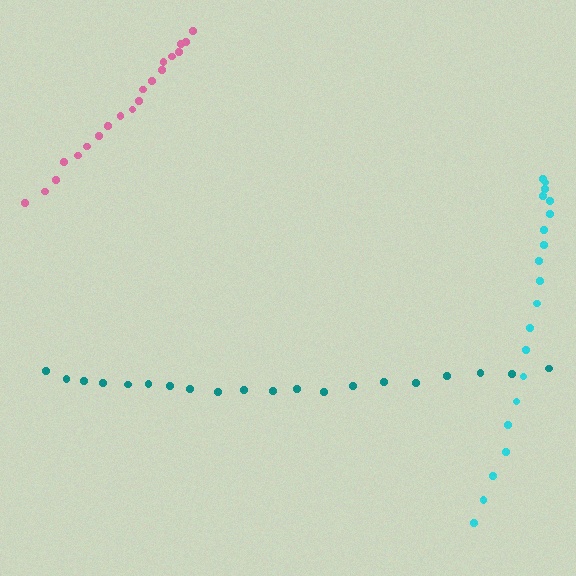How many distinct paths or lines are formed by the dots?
There are 3 distinct paths.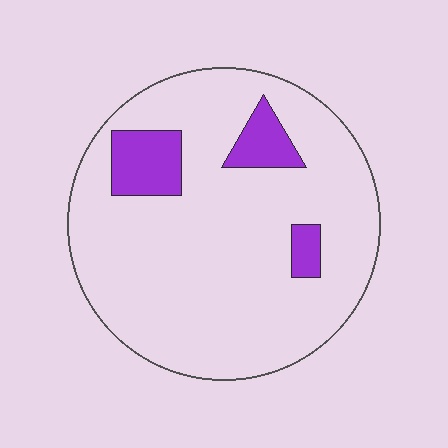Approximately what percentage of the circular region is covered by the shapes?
Approximately 10%.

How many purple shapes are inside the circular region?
3.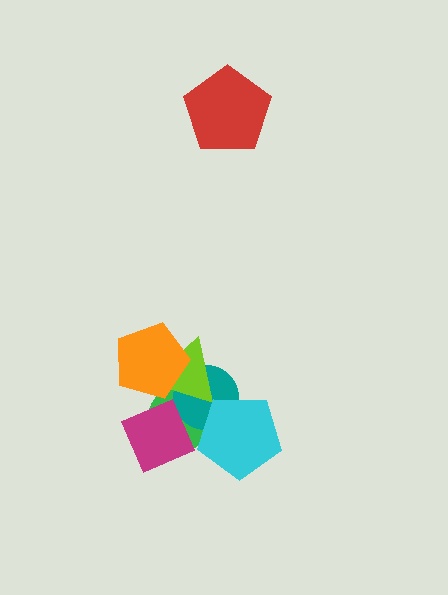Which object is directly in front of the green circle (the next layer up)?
The teal circle is directly in front of the green circle.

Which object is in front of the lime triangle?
The orange pentagon is in front of the lime triangle.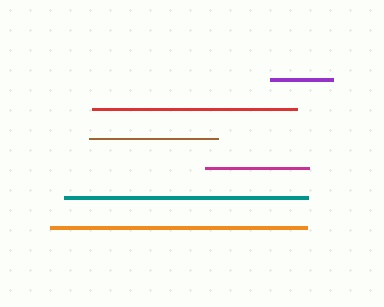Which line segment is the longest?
The orange line is the longest at approximately 256 pixels.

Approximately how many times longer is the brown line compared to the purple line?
The brown line is approximately 2.0 times the length of the purple line.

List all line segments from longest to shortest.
From longest to shortest: orange, teal, red, brown, magenta, purple.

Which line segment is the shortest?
The purple line is the shortest at approximately 63 pixels.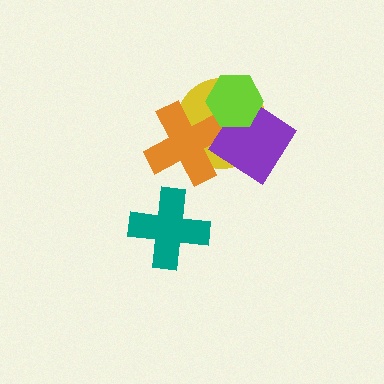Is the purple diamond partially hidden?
Yes, it is partially covered by another shape.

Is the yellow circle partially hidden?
Yes, it is partially covered by another shape.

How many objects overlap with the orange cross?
2 objects overlap with the orange cross.